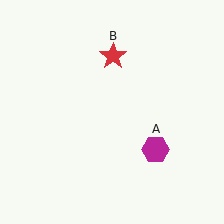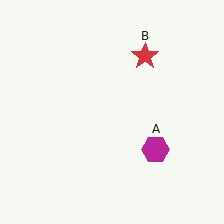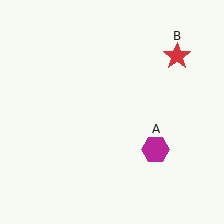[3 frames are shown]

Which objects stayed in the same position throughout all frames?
Magenta hexagon (object A) remained stationary.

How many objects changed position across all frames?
1 object changed position: red star (object B).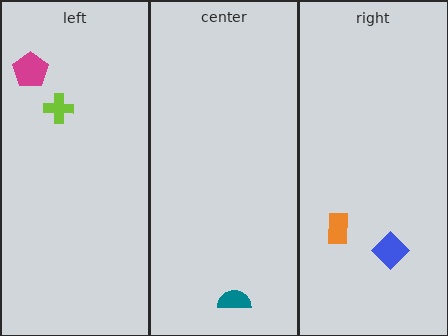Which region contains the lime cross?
The left region.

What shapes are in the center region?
The teal semicircle.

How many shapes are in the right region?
2.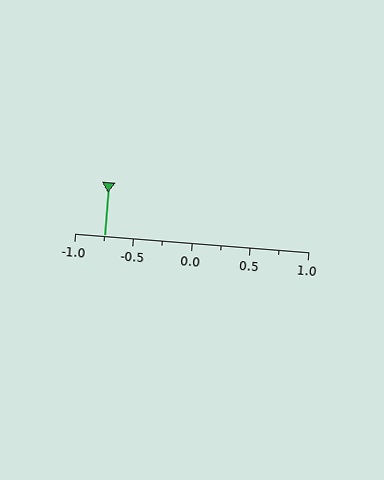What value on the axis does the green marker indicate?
The marker indicates approximately -0.75.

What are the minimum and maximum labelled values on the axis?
The axis runs from -1.0 to 1.0.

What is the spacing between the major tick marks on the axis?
The major ticks are spaced 0.5 apart.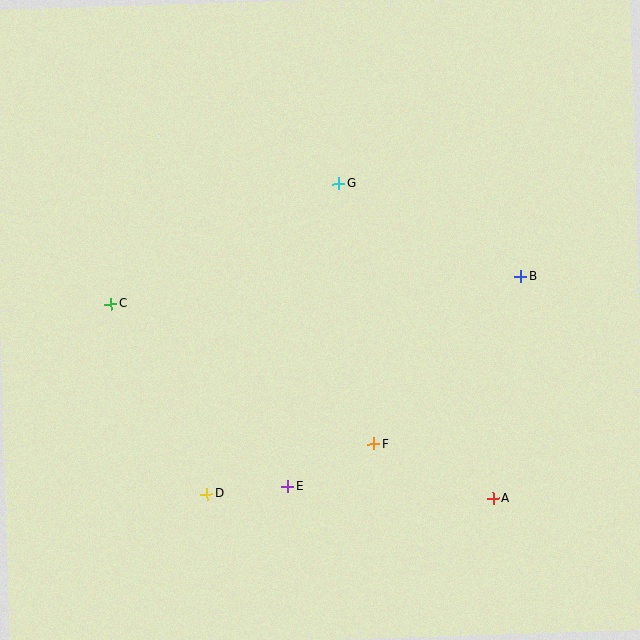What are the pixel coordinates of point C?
Point C is at (111, 304).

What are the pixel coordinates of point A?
Point A is at (493, 499).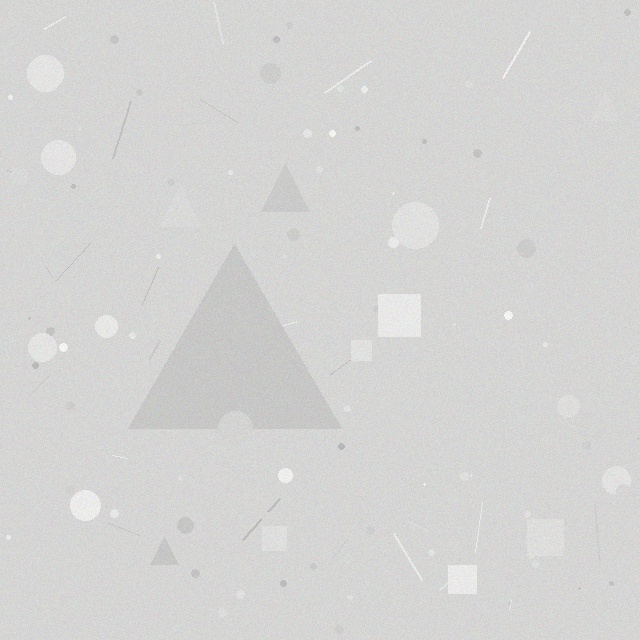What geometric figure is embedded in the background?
A triangle is embedded in the background.